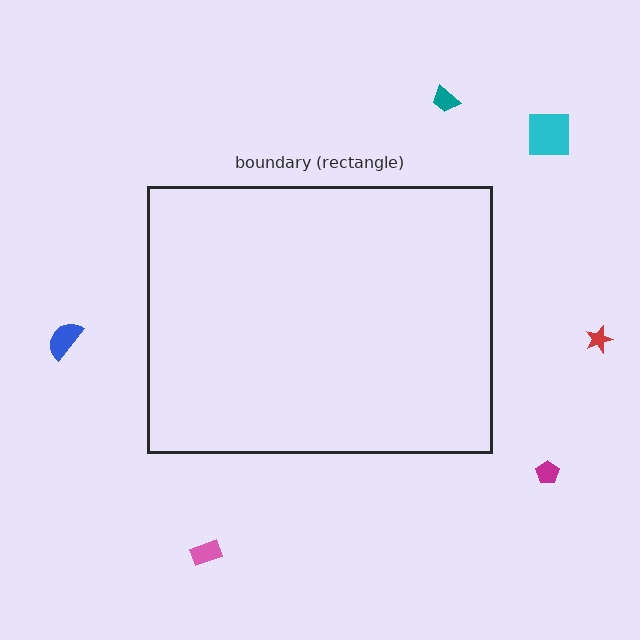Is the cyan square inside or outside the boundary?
Outside.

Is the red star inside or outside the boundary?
Outside.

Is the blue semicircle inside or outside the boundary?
Outside.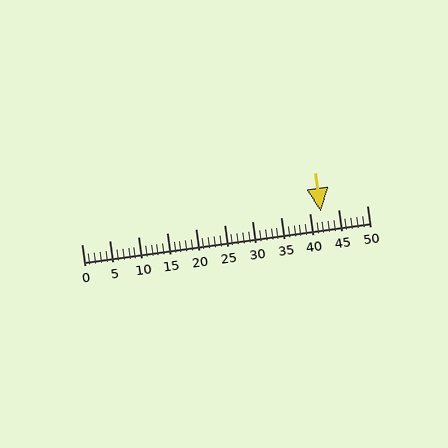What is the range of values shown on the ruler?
The ruler shows values from 0 to 50.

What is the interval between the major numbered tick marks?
The major tick marks are spaced 5 units apart.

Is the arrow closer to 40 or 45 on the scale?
The arrow is closer to 40.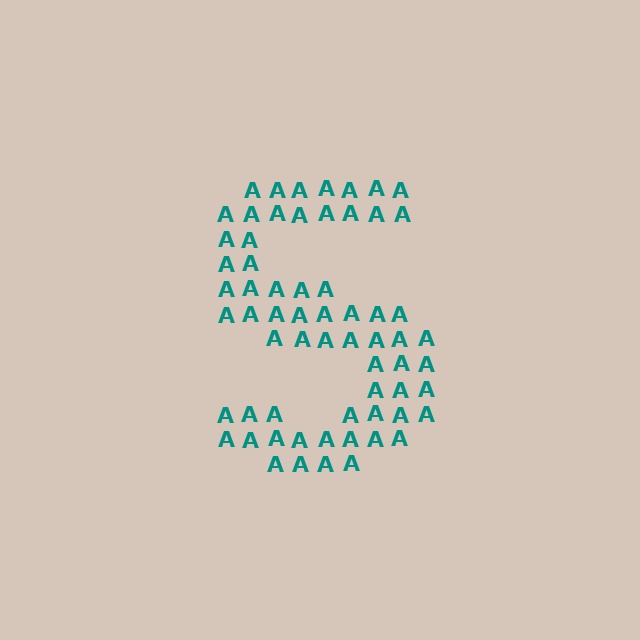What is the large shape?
The large shape is the letter S.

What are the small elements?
The small elements are letter A's.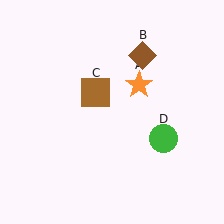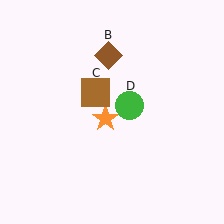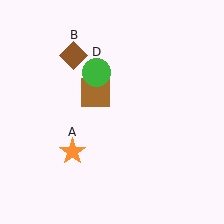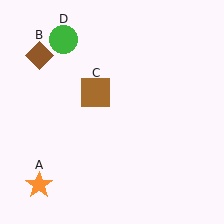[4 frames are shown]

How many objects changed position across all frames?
3 objects changed position: orange star (object A), brown diamond (object B), green circle (object D).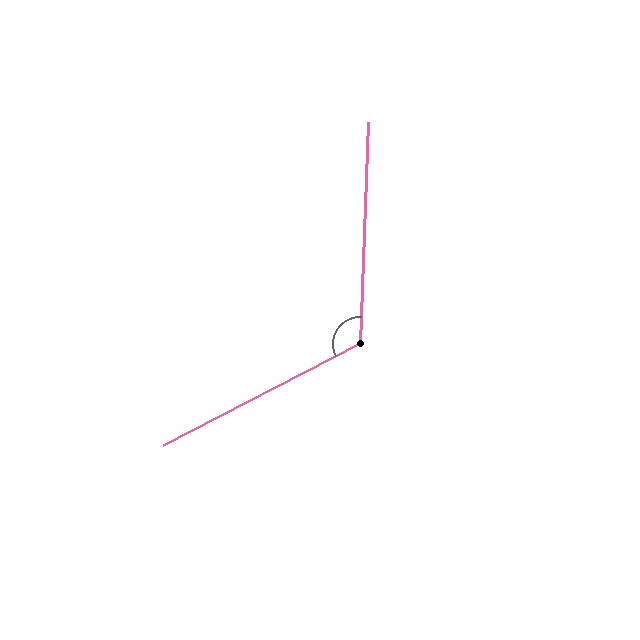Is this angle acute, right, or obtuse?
It is obtuse.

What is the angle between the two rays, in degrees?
Approximately 119 degrees.